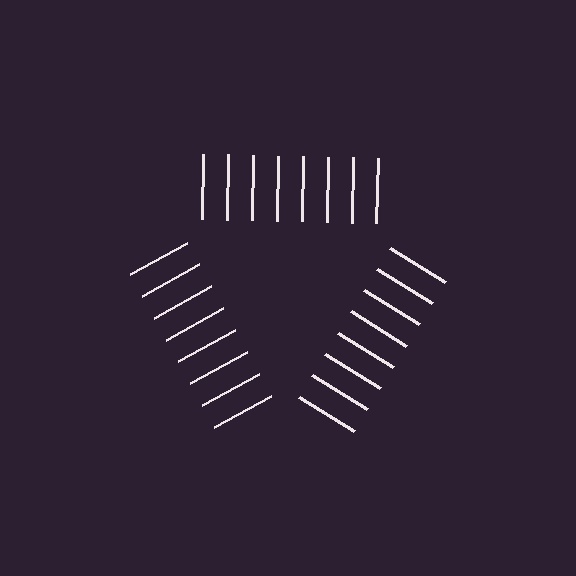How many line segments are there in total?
24 — 8 along each of the 3 edges.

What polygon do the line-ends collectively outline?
An illusory triangle — the line segments terminate on its edges but no continuous stroke is drawn.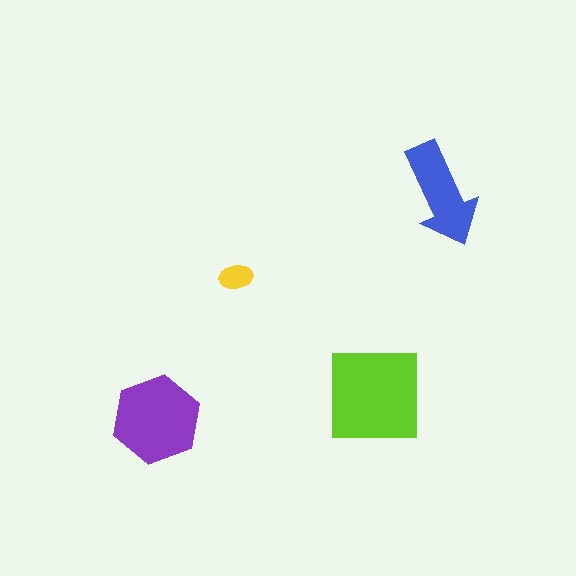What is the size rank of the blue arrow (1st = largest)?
3rd.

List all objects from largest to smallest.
The lime square, the purple hexagon, the blue arrow, the yellow ellipse.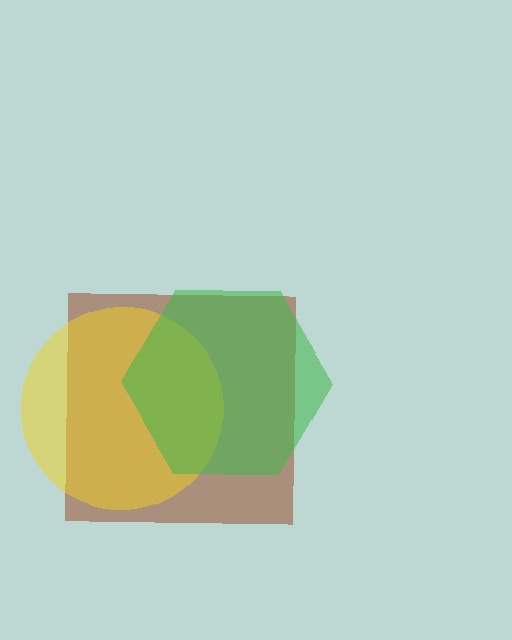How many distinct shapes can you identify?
There are 3 distinct shapes: a brown square, a yellow circle, a green hexagon.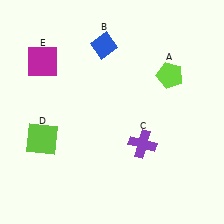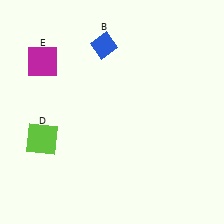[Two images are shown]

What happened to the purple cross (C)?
The purple cross (C) was removed in Image 2. It was in the bottom-right area of Image 1.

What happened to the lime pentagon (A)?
The lime pentagon (A) was removed in Image 2. It was in the top-right area of Image 1.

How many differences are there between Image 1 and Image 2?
There are 2 differences between the two images.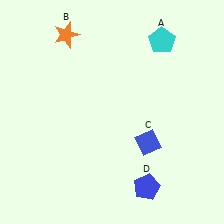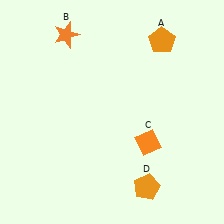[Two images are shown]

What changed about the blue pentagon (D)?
In Image 1, D is blue. In Image 2, it changed to orange.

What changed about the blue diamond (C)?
In Image 1, C is blue. In Image 2, it changed to orange.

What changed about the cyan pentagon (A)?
In Image 1, A is cyan. In Image 2, it changed to orange.